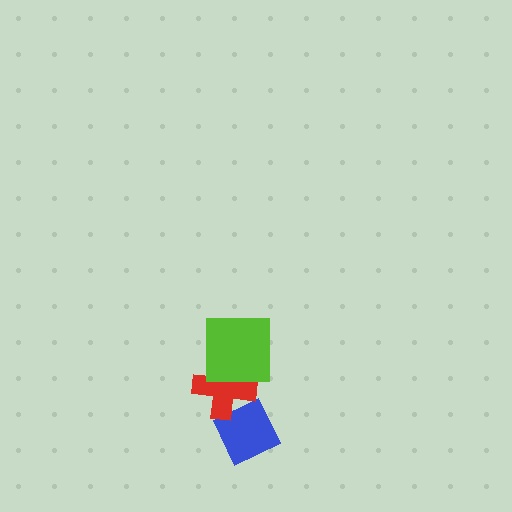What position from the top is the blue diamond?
The blue diamond is 3rd from the top.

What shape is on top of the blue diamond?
The red cross is on top of the blue diamond.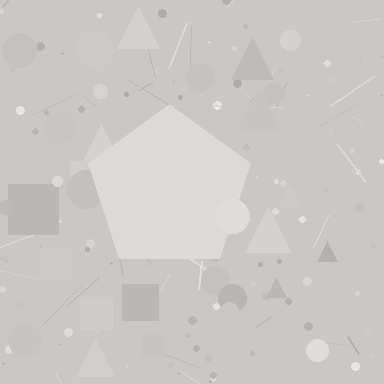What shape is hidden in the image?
A pentagon is hidden in the image.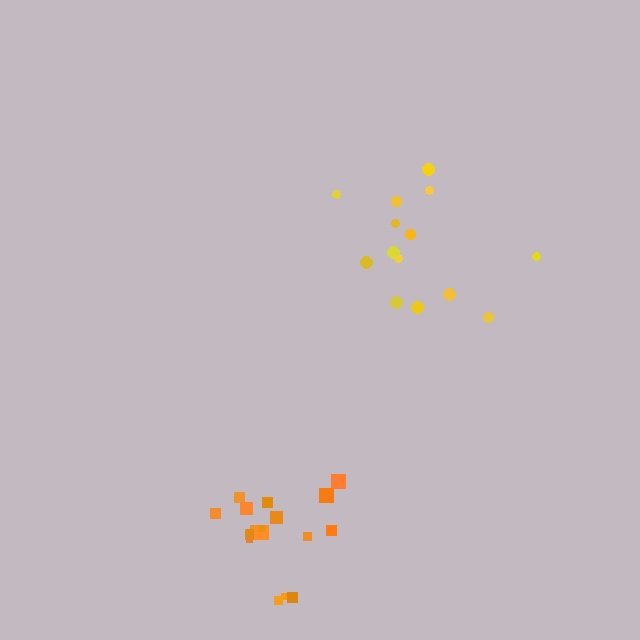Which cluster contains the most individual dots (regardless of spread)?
Orange (18).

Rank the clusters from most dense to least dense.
orange, yellow.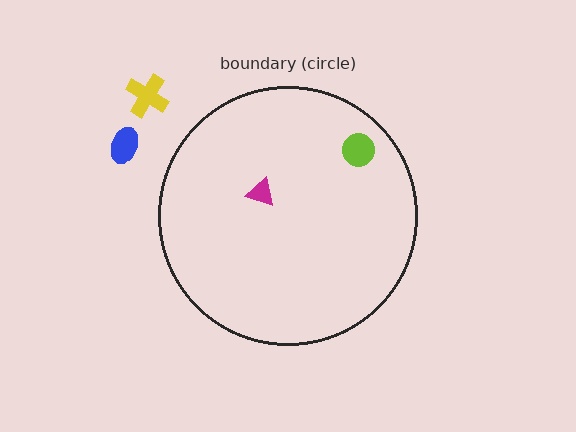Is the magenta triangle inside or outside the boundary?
Inside.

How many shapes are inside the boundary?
2 inside, 2 outside.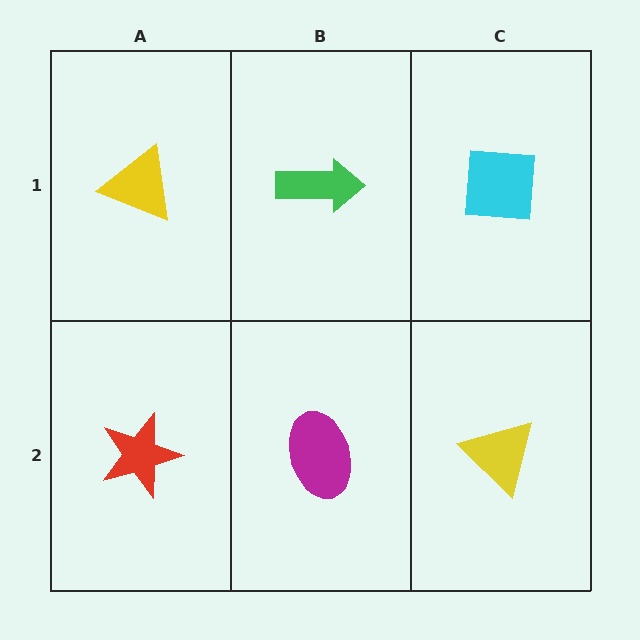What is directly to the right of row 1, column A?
A green arrow.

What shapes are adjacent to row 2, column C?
A cyan square (row 1, column C), a magenta ellipse (row 2, column B).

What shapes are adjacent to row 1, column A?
A red star (row 2, column A), a green arrow (row 1, column B).